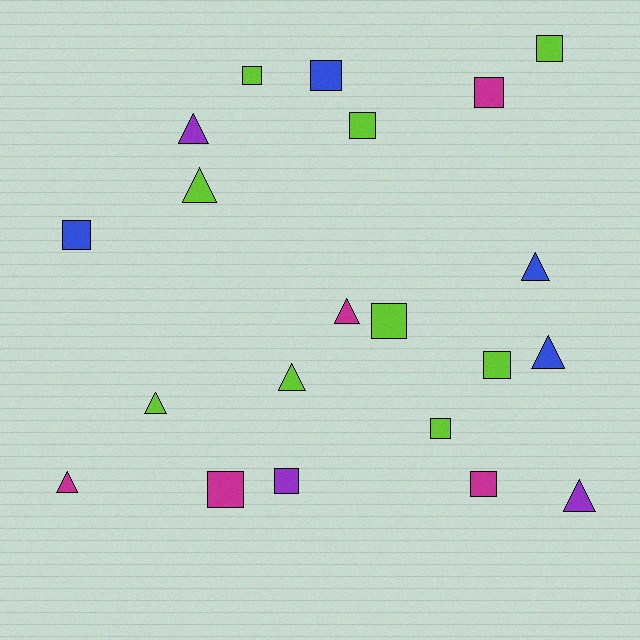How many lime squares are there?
There are 6 lime squares.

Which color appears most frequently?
Lime, with 9 objects.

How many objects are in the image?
There are 21 objects.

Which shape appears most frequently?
Square, with 12 objects.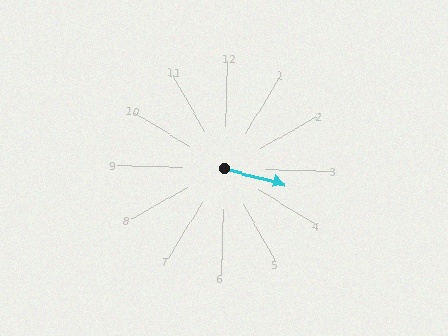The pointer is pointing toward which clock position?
Roughly 3 o'clock.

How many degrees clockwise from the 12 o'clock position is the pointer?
Approximately 103 degrees.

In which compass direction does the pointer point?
East.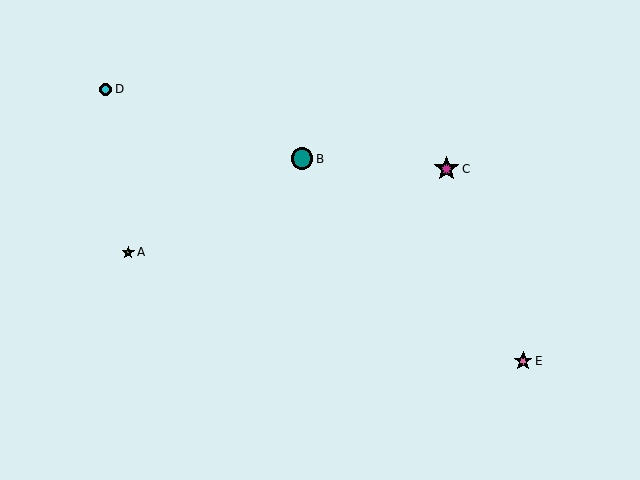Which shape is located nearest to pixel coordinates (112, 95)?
The cyan circle (labeled D) at (105, 89) is nearest to that location.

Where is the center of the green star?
The center of the green star is at (128, 252).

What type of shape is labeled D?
Shape D is a cyan circle.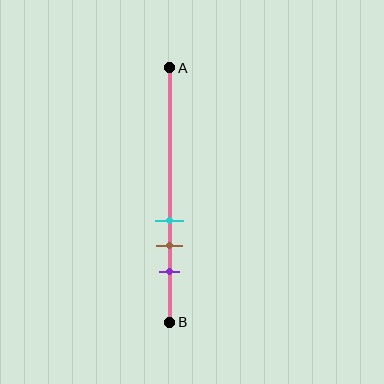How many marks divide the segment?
There are 3 marks dividing the segment.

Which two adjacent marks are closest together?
The cyan and brown marks are the closest adjacent pair.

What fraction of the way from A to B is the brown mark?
The brown mark is approximately 70% (0.7) of the way from A to B.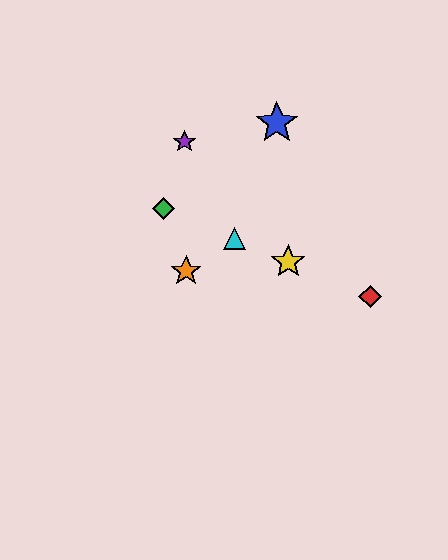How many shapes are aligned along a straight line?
4 shapes (the red diamond, the green diamond, the yellow star, the cyan triangle) are aligned along a straight line.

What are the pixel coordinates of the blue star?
The blue star is at (277, 123).